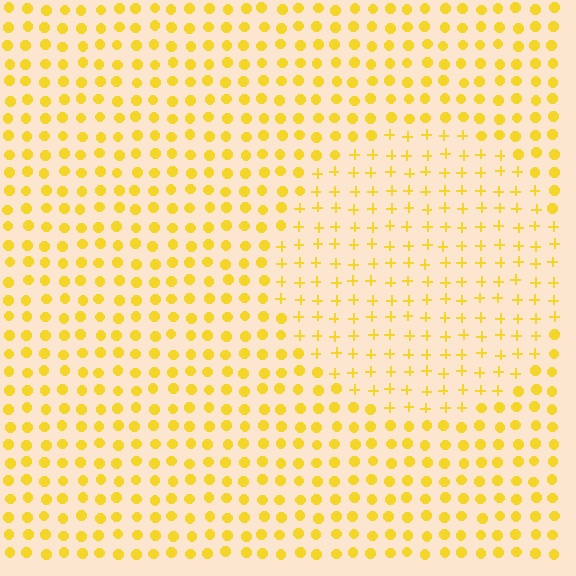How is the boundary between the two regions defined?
The boundary is defined by a change in element shape: plus signs inside vs. circles outside. All elements share the same color and spacing.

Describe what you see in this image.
The image is filled with small yellow elements arranged in a uniform grid. A circle-shaped region contains plus signs, while the surrounding area contains circles. The boundary is defined purely by the change in element shape.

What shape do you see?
I see a circle.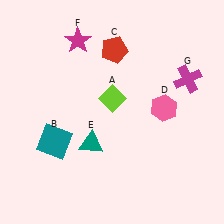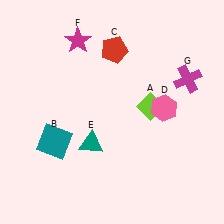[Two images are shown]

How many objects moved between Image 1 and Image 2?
1 object moved between the two images.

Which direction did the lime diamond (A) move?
The lime diamond (A) moved right.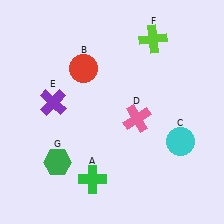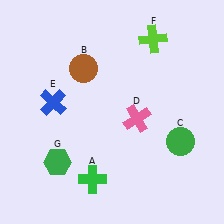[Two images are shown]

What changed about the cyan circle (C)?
In Image 1, C is cyan. In Image 2, it changed to green.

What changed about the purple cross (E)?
In Image 1, E is purple. In Image 2, it changed to blue.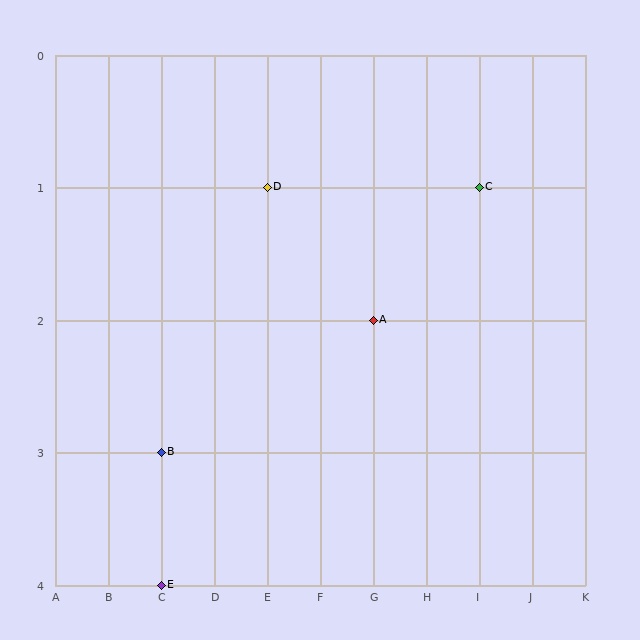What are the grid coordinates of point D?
Point D is at grid coordinates (E, 1).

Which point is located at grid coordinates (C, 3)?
Point B is at (C, 3).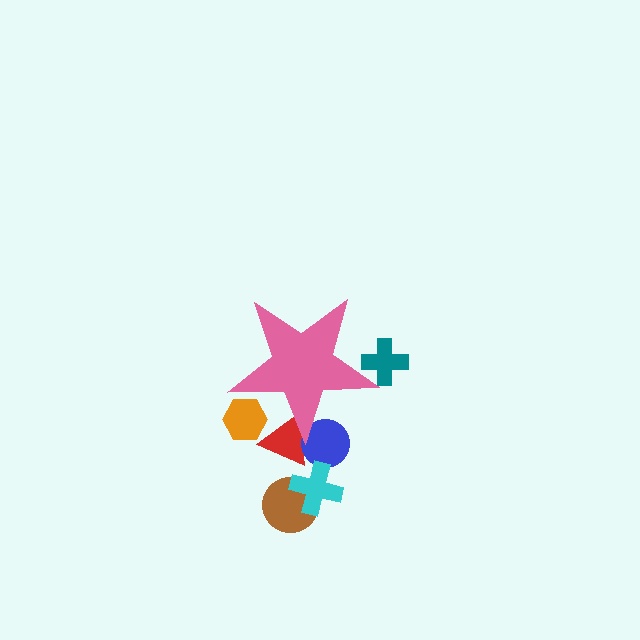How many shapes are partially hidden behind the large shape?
4 shapes are partially hidden.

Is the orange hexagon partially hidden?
Yes, the orange hexagon is partially hidden behind the pink star.